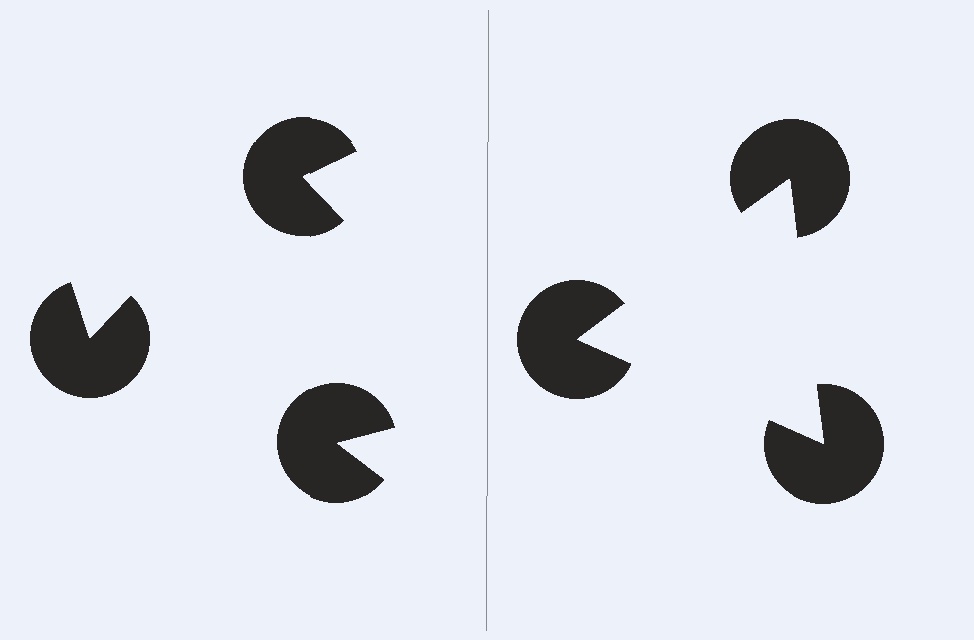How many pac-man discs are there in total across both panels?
6 — 3 on each side.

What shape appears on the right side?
An illusory triangle.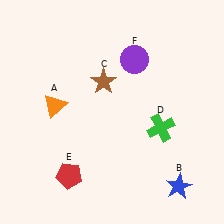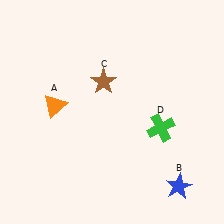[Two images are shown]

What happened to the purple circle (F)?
The purple circle (F) was removed in Image 2. It was in the top-right area of Image 1.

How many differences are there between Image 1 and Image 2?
There are 2 differences between the two images.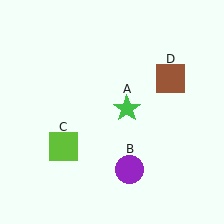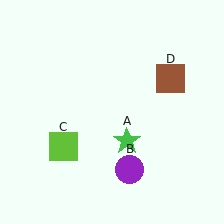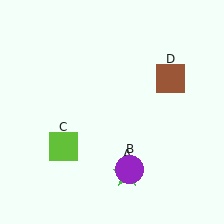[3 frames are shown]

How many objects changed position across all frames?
1 object changed position: green star (object A).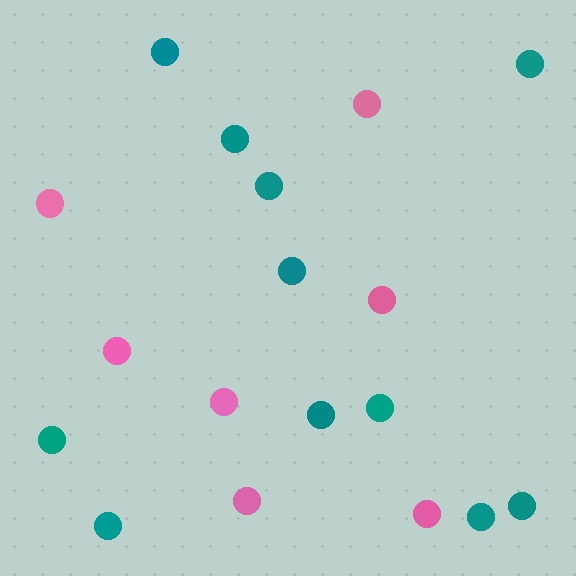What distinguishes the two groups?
There are 2 groups: one group of pink circles (7) and one group of teal circles (11).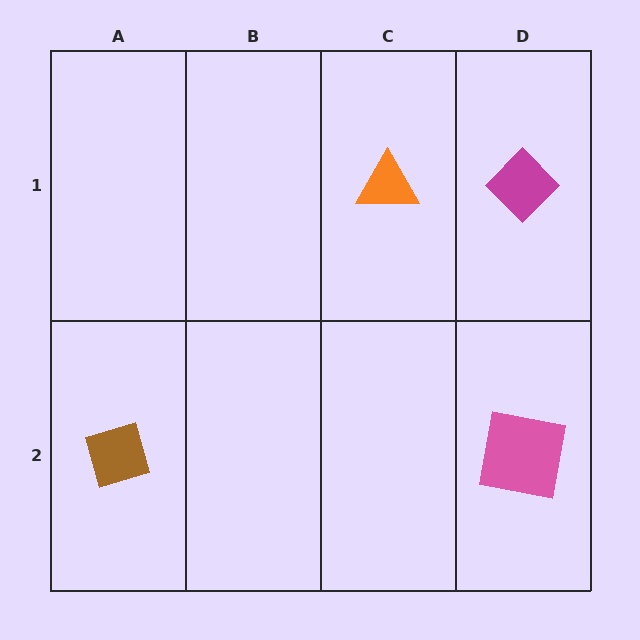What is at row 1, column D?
A magenta diamond.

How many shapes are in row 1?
2 shapes.